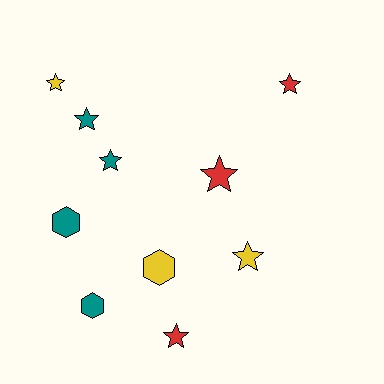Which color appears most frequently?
Teal, with 4 objects.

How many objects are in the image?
There are 10 objects.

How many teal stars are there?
There are 2 teal stars.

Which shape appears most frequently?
Star, with 7 objects.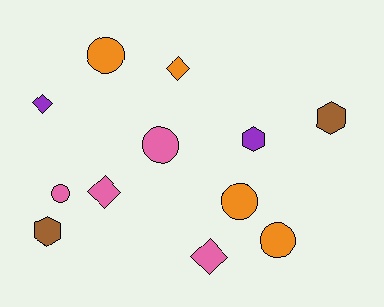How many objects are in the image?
There are 12 objects.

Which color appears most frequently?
Pink, with 4 objects.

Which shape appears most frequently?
Circle, with 5 objects.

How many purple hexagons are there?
There is 1 purple hexagon.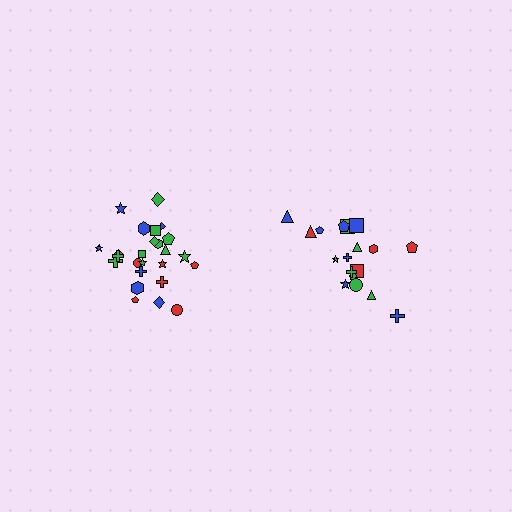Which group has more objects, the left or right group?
The left group.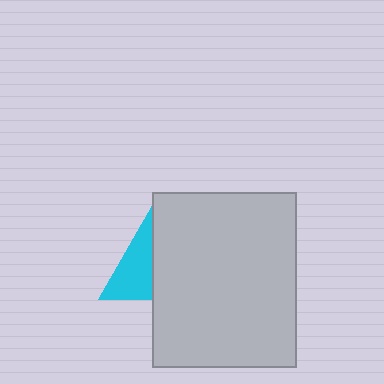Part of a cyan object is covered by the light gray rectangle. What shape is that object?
It is a triangle.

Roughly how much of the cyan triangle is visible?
A small part of it is visible (roughly 42%).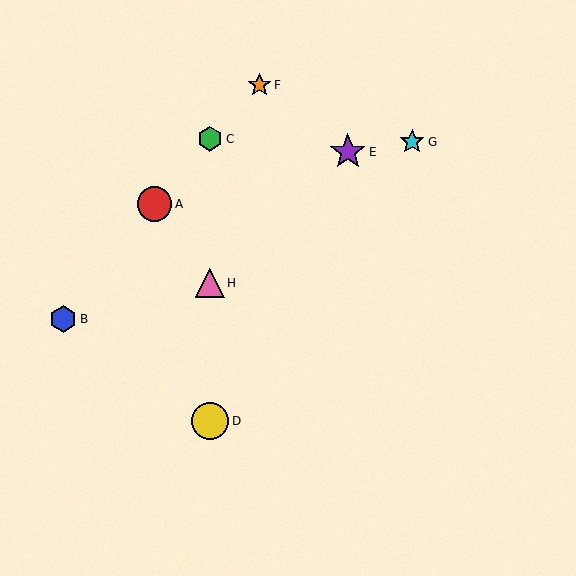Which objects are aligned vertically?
Objects C, D, H are aligned vertically.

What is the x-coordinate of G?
Object G is at x≈412.